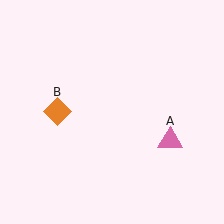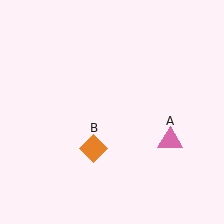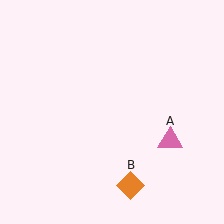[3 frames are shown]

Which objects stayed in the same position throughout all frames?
Pink triangle (object A) remained stationary.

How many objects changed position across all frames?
1 object changed position: orange diamond (object B).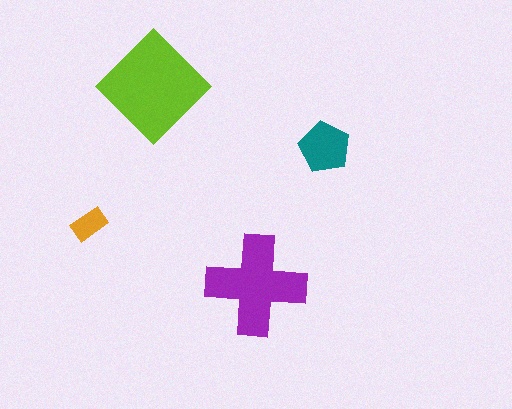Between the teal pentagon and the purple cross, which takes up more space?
The purple cross.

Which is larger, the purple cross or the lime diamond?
The lime diamond.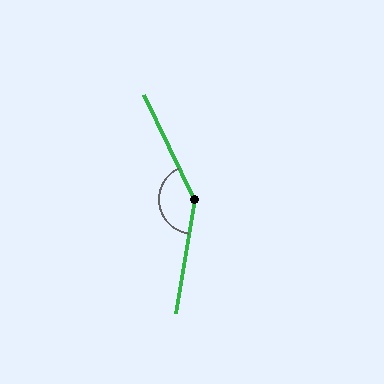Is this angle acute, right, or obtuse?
It is obtuse.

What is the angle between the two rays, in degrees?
Approximately 146 degrees.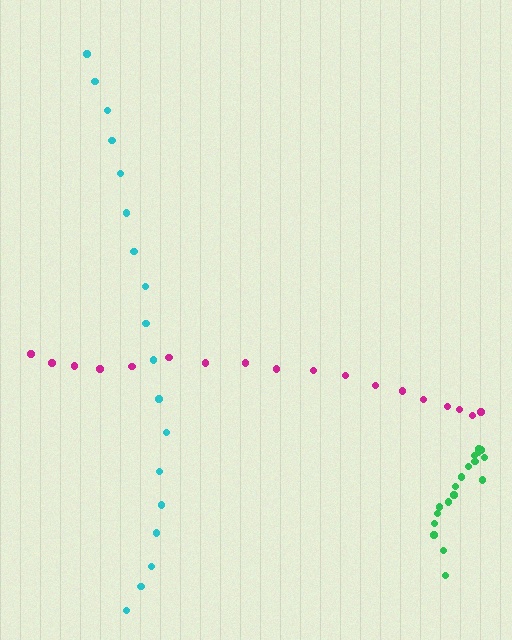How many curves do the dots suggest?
There are 3 distinct paths.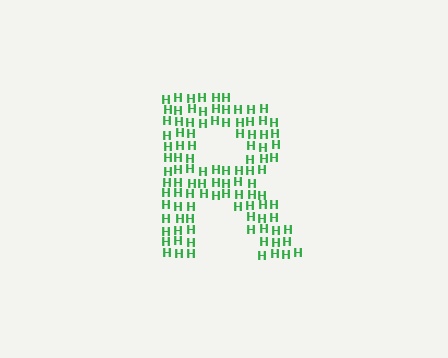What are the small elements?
The small elements are letter H's.